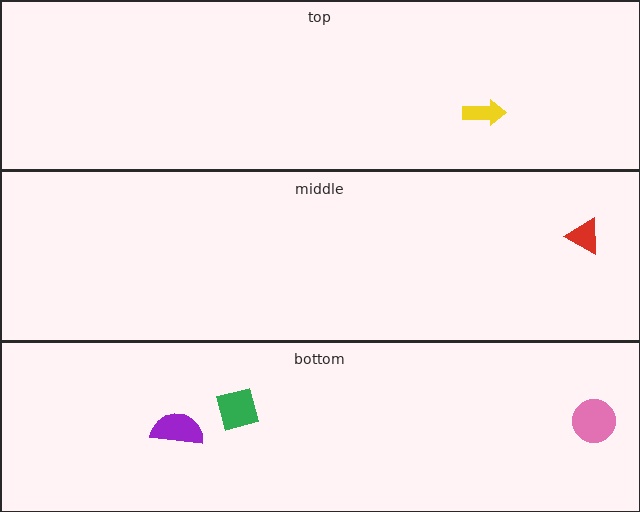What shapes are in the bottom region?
The purple semicircle, the green square, the pink circle.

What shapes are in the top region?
The yellow arrow.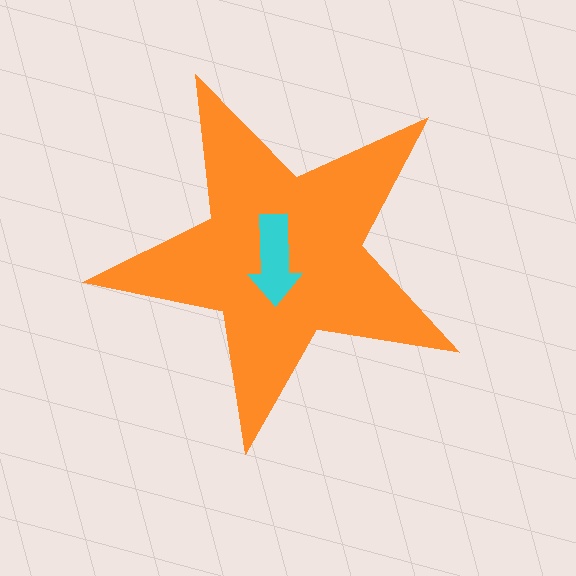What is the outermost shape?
The orange star.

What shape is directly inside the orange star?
The cyan arrow.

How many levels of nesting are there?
2.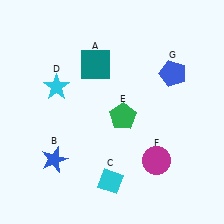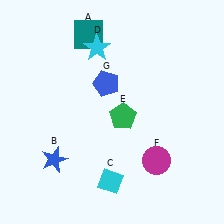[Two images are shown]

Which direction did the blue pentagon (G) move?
The blue pentagon (G) moved left.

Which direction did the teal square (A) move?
The teal square (A) moved up.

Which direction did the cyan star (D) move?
The cyan star (D) moved right.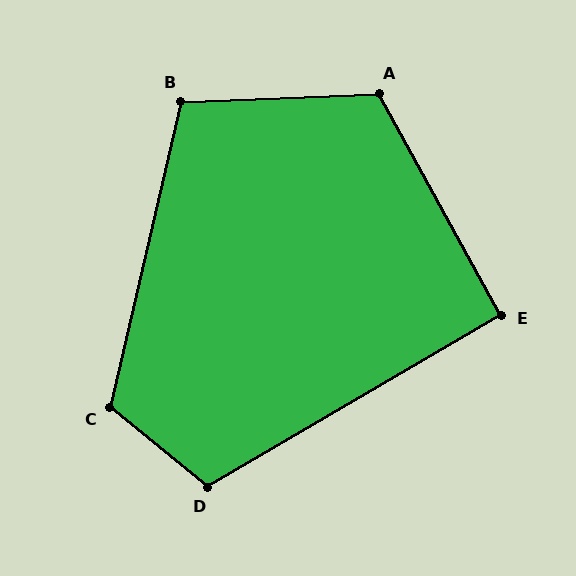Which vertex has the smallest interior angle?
E, at approximately 92 degrees.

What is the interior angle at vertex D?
Approximately 111 degrees (obtuse).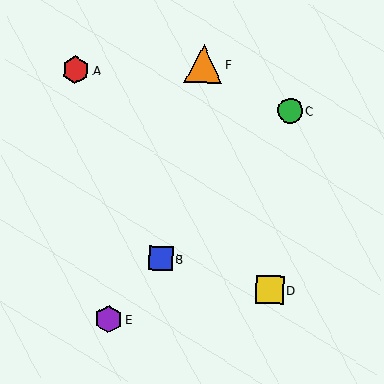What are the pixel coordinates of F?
Object F is at (203, 64).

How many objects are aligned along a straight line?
3 objects (B, C, E) are aligned along a straight line.